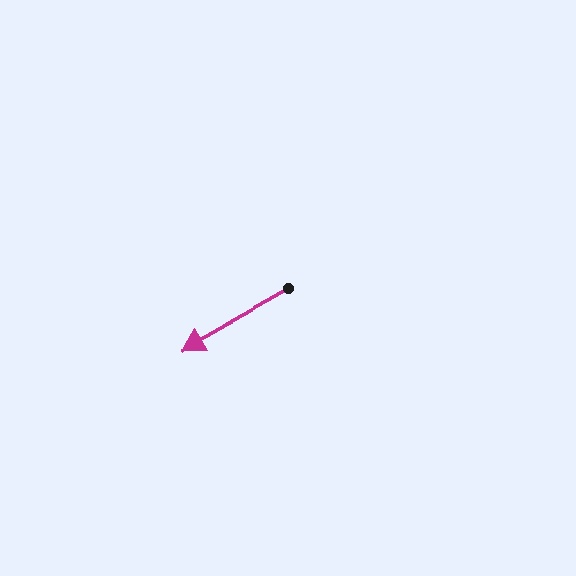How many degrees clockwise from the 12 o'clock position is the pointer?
Approximately 240 degrees.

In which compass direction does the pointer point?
Southwest.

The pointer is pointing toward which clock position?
Roughly 8 o'clock.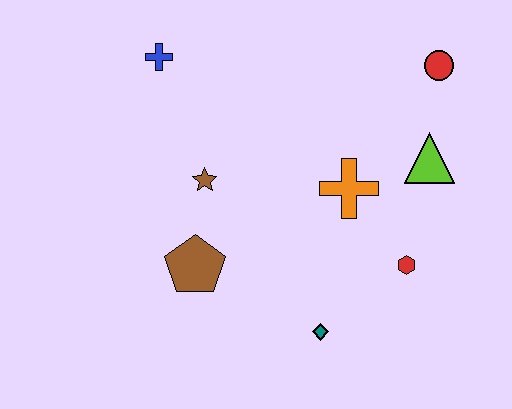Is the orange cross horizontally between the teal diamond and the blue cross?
No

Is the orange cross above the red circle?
No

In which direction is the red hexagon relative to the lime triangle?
The red hexagon is below the lime triangle.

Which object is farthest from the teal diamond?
The blue cross is farthest from the teal diamond.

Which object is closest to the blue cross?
The brown star is closest to the blue cross.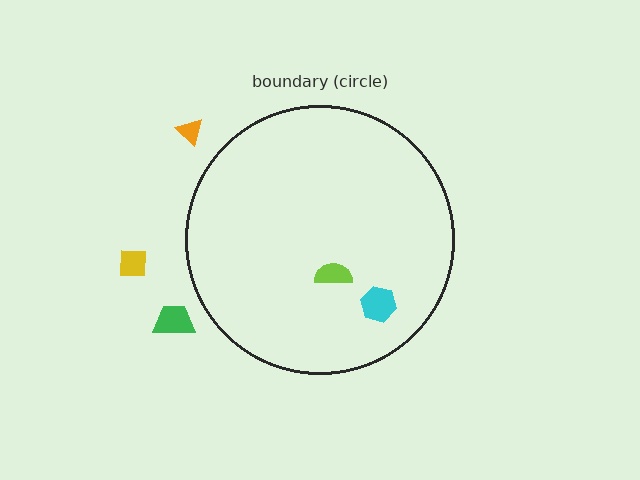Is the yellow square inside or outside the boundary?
Outside.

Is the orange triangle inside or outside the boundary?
Outside.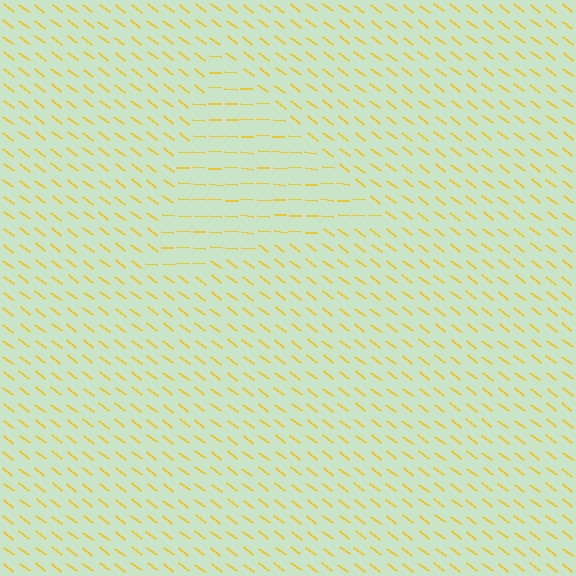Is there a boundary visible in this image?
Yes, there is a texture boundary formed by a change in line orientation.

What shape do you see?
I see a triangle.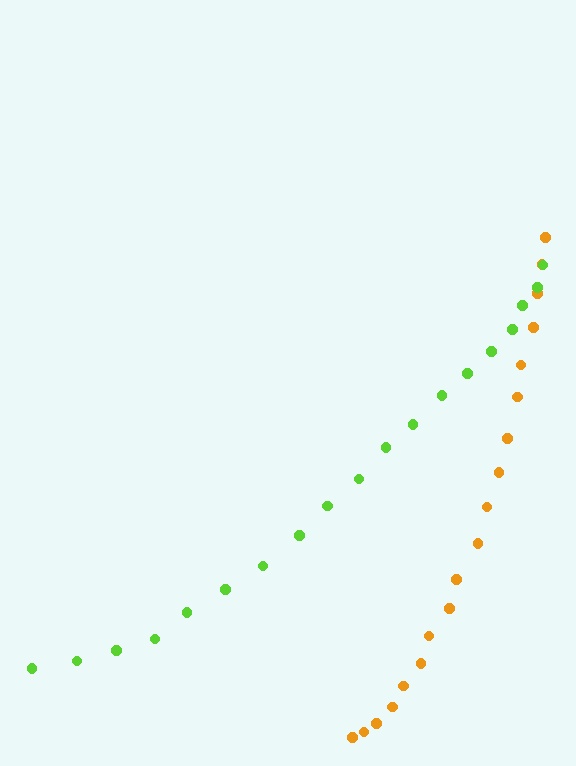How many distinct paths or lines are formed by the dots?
There are 2 distinct paths.